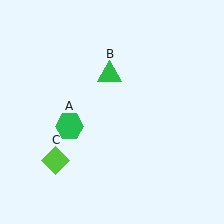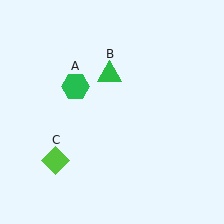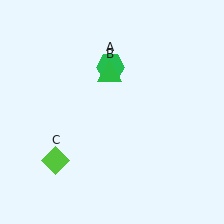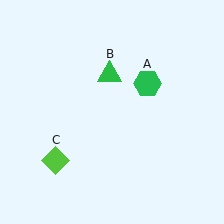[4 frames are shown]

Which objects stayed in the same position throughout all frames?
Green triangle (object B) and lime diamond (object C) remained stationary.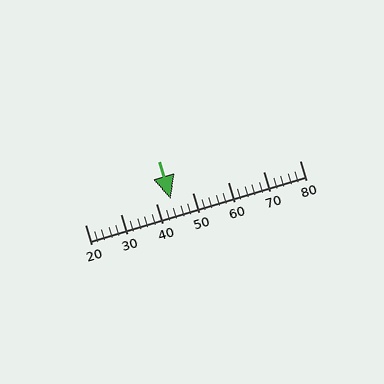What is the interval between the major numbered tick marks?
The major tick marks are spaced 10 units apart.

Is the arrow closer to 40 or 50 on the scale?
The arrow is closer to 40.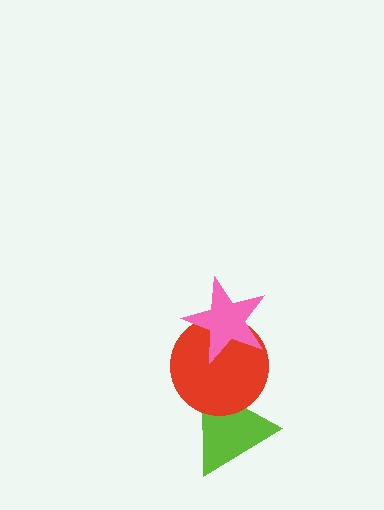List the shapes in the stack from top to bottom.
From top to bottom: the pink star, the red circle, the lime triangle.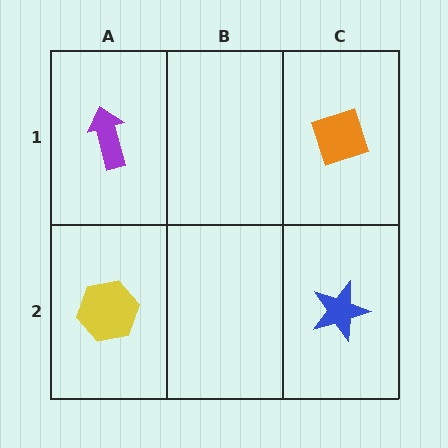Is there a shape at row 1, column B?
No, that cell is empty.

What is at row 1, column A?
A purple arrow.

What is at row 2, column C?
A blue star.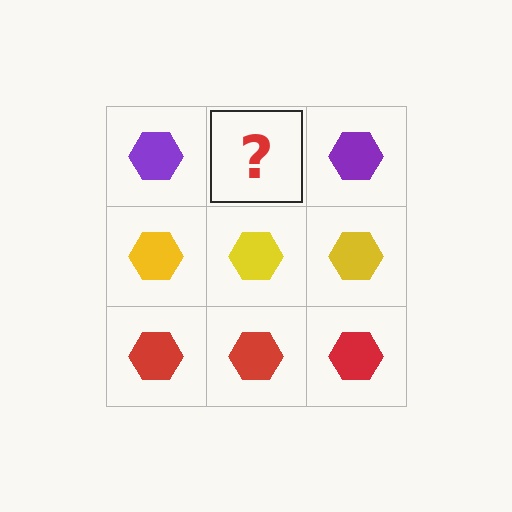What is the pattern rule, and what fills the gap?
The rule is that each row has a consistent color. The gap should be filled with a purple hexagon.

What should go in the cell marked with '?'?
The missing cell should contain a purple hexagon.